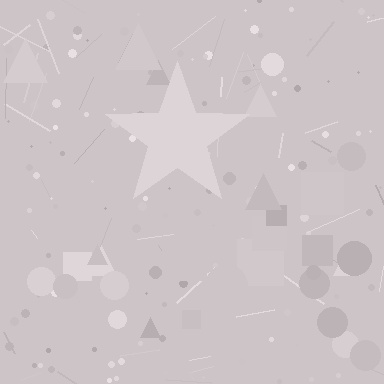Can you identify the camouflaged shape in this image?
The camouflaged shape is a star.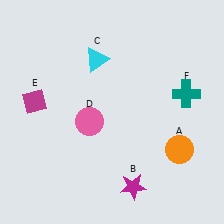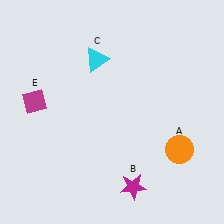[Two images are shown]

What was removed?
The teal cross (F), the pink circle (D) were removed in Image 2.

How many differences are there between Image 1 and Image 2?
There are 2 differences between the two images.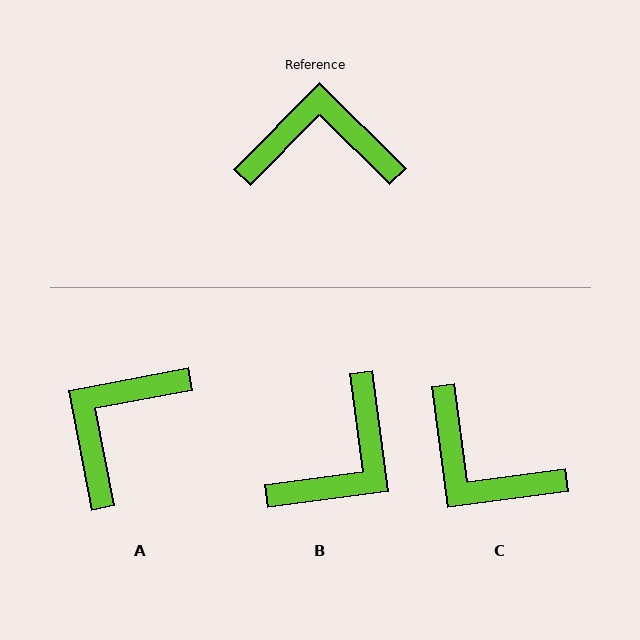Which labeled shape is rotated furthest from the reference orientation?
C, about 143 degrees away.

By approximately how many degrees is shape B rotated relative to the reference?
Approximately 127 degrees clockwise.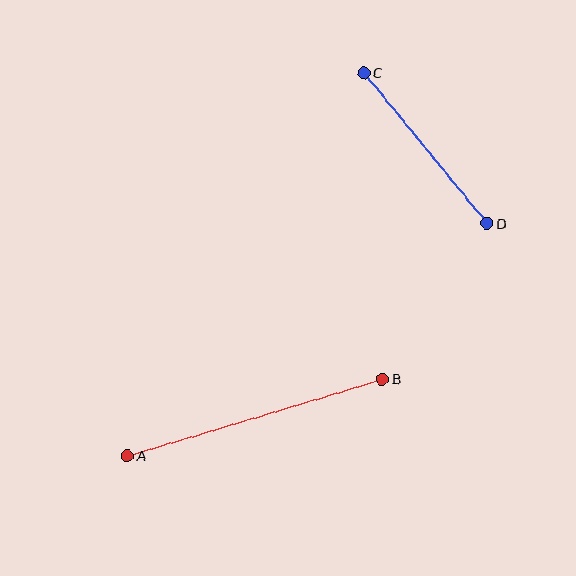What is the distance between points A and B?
The distance is approximately 266 pixels.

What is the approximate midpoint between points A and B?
The midpoint is at approximately (255, 417) pixels.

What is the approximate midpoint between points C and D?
The midpoint is at approximately (426, 148) pixels.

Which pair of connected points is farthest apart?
Points A and B are farthest apart.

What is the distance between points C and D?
The distance is approximately 195 pixels.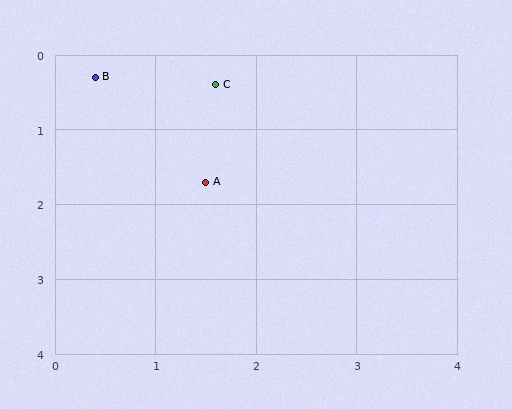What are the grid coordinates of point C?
Point C is at approximately (1.6, 0.4).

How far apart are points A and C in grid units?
Points A and C are about 1.3 grid units apart.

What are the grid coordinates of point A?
Point A is at approximately (1.5, 1.7).